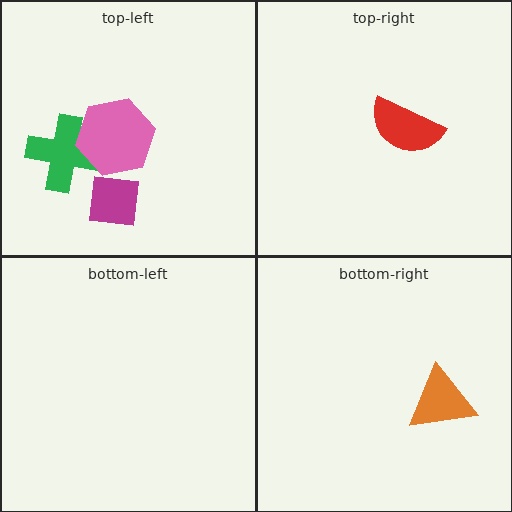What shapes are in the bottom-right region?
The orange triangle.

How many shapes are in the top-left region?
3.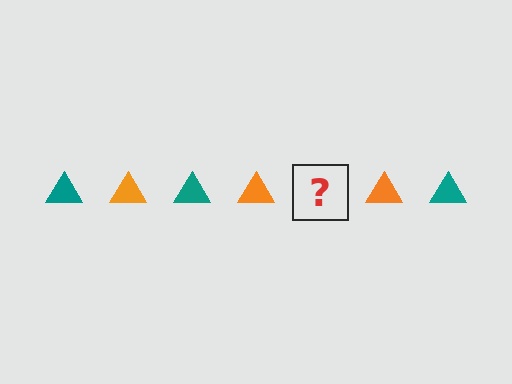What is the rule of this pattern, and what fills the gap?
The rule is that the pattern cycles through teal, orange triangles. The gap should be filled with a teal triangle.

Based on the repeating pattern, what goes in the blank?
The blank should be a teal triangle.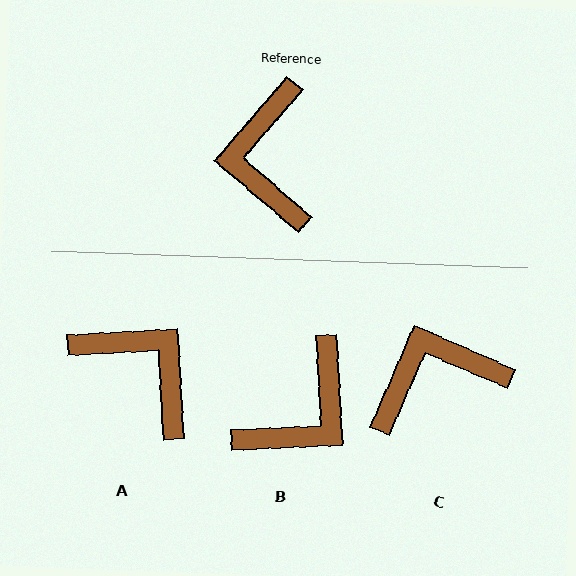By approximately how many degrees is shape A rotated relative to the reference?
Approximately 136 degrees clockwise.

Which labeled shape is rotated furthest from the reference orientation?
A, about 136 degrees away.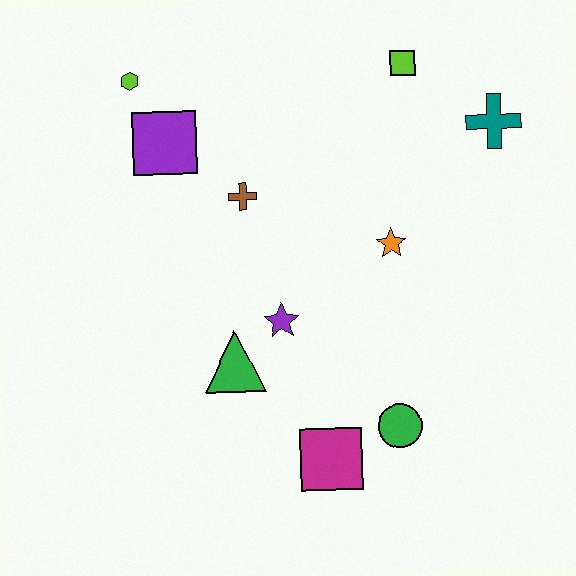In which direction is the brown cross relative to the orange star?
The brown cross is to the left of the orange star.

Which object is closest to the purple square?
The lime hexagon is closest to the purple square.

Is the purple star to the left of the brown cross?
No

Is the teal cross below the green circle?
No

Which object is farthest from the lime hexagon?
The green circle is farthest from the lime hexagon.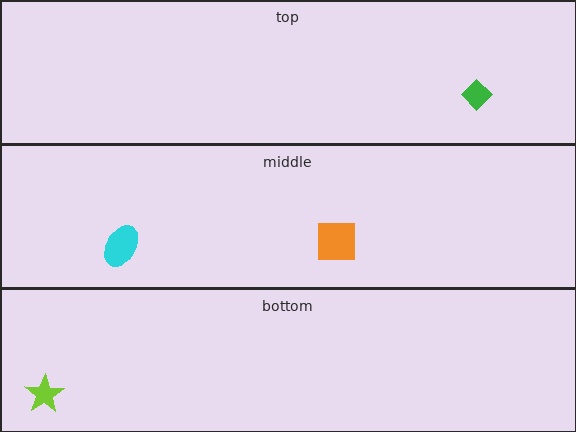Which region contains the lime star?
The bottom region.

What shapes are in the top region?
The green diamond.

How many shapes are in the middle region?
2.